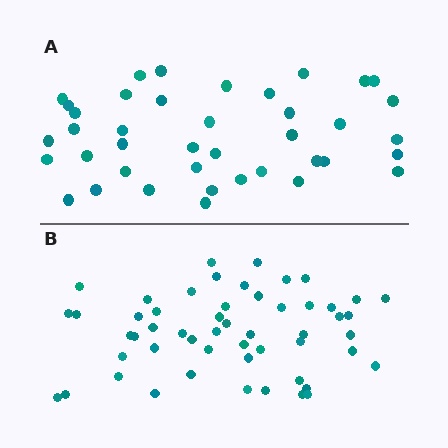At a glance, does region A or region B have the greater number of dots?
Region B (the bottom region) has more dots.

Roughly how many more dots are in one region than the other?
Region B has approximately 15 more dots than region A.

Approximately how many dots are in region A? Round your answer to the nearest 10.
About 40 dots.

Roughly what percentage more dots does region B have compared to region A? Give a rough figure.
About 30% more.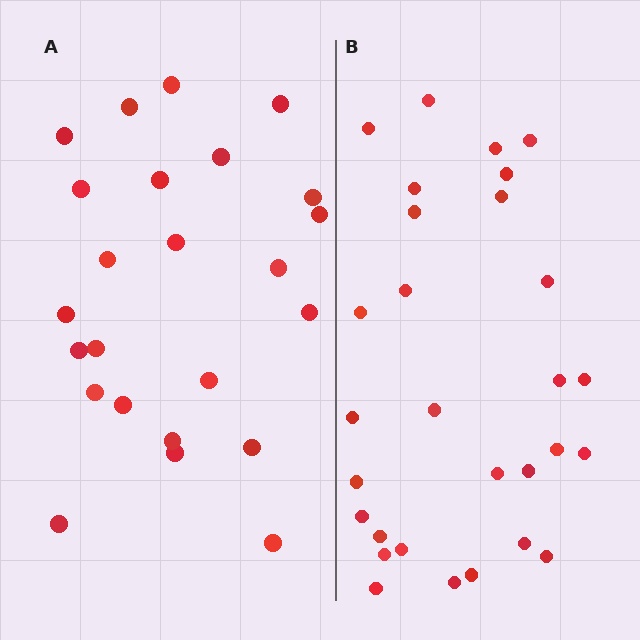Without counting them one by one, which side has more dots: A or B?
Region B (the right region) has more dots.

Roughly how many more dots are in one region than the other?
Region B has about 5 more dots than region A.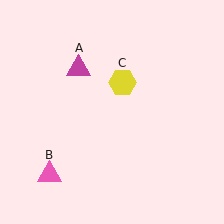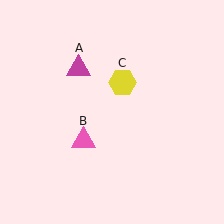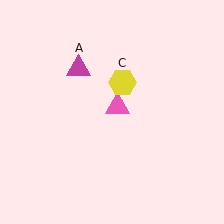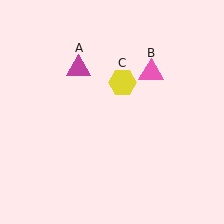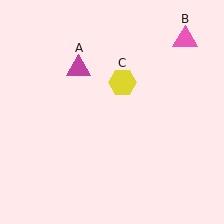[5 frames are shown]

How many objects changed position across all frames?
1 object changed position: pink triangle (object B).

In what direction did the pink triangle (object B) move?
The pink triangle (object B) moved up and to the right.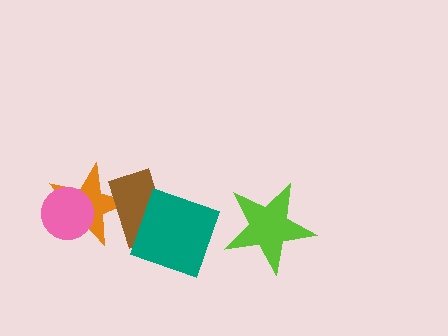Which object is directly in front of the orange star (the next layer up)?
The pink circle is directly in front of the orange star.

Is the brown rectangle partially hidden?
Yes, it is partially covered by another shape.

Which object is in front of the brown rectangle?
The teal diamond is in front of the brown rectangle.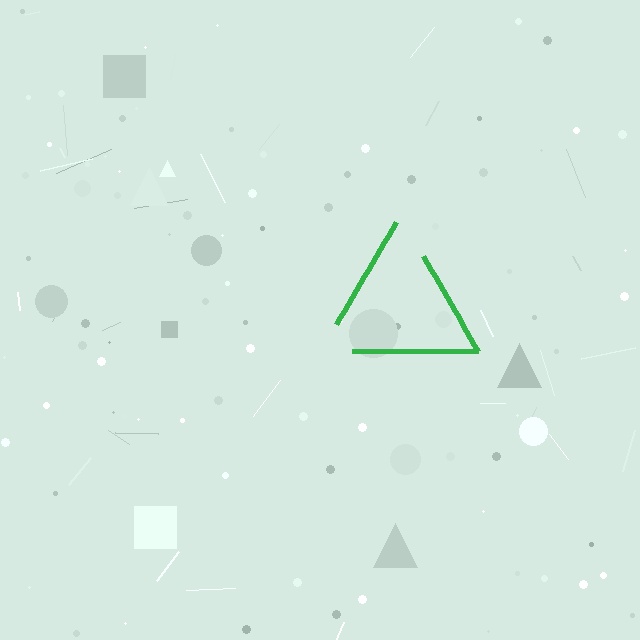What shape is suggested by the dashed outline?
The dashed outline suggests a triangle.